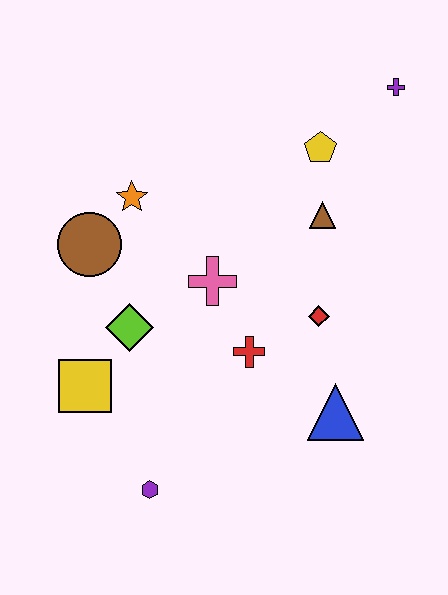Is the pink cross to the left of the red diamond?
Yes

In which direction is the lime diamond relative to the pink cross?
The lime diamond is to the left of the pink cross.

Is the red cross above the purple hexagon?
Yes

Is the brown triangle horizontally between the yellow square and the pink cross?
No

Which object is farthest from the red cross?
The purple cross is farthest from the red cross.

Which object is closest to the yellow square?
The lime diamond is closest to the yellow square.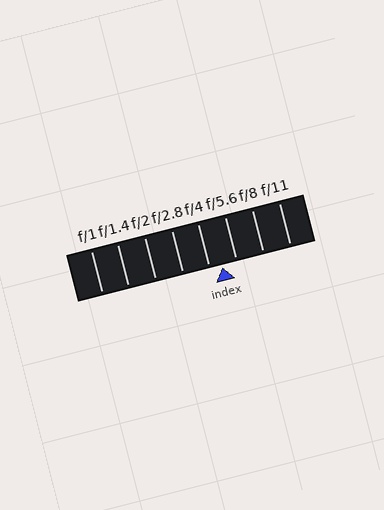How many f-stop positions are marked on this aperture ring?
There are 8 f-stop positions marked.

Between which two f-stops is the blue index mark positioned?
The index mark is between f/4 and f/5.6.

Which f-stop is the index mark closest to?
The index mark is closest to f/4.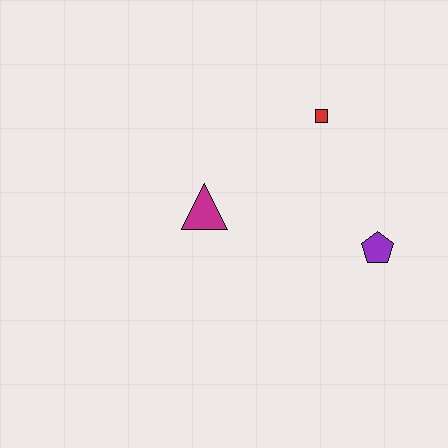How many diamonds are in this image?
There are no diamonds.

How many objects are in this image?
There are 3 objects.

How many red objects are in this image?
There is 1 red object.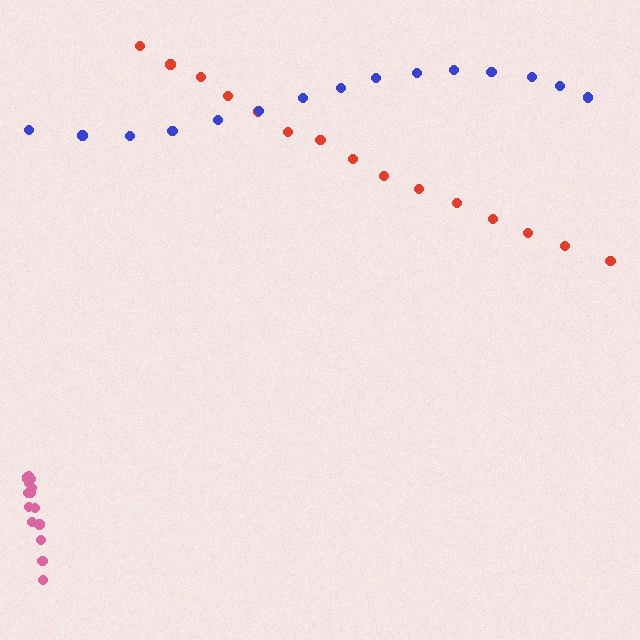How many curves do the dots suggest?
There are 3 distinct paths.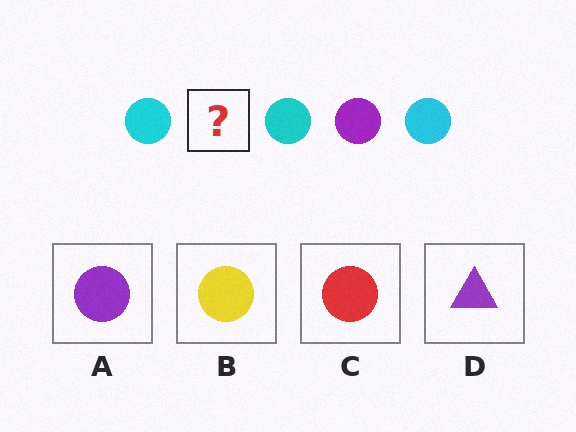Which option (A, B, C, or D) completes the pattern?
A.